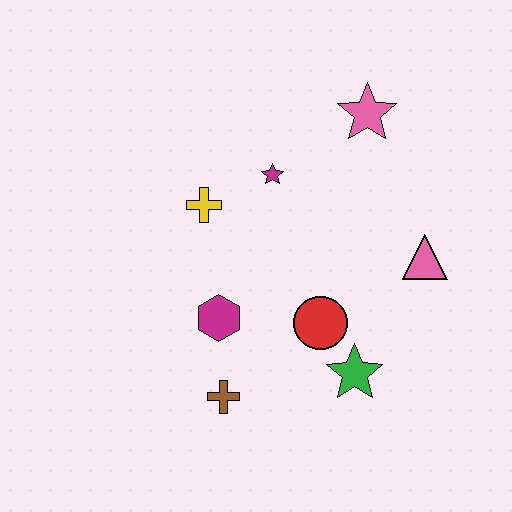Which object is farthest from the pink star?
The brown cross is farthest from the pink star.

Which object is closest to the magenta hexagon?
The brown cross is closest to the magenta hexagon.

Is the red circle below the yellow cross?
Yes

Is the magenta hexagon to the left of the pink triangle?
Yes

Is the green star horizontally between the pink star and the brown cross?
Yes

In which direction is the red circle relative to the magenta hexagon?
The red circle is to the right of the magenta hexagon.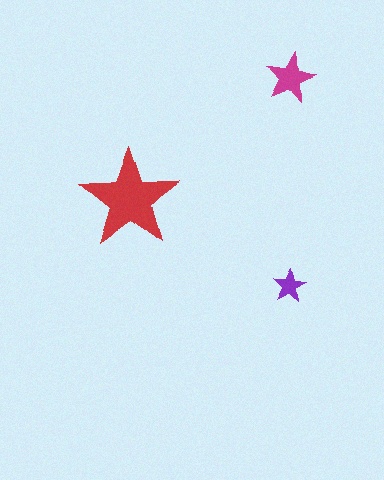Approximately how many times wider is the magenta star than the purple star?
About 1.5 times wider.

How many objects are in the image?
There are 3 objects in the image.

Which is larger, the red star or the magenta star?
The red one.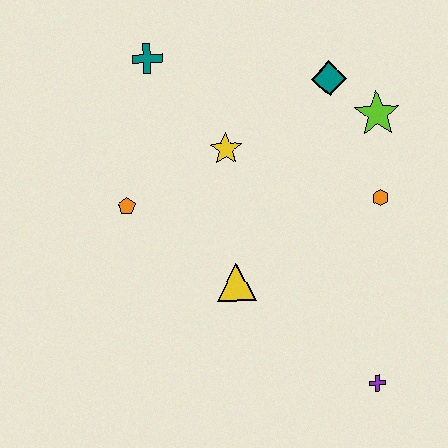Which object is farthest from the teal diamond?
The purple cross is farthest from the teal diamond.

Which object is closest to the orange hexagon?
The lime star is closest to the orange hexagon.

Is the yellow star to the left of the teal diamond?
Yes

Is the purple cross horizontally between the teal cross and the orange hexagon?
Yes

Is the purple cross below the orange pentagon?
Yes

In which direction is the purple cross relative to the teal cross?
The purple cross is below the teal cross.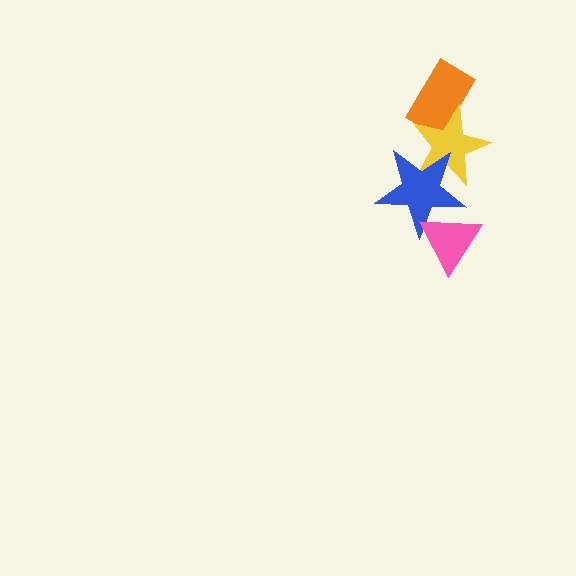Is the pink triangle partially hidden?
No, no other shape covers it.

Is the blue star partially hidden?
Yes, it is partially covered by another shape.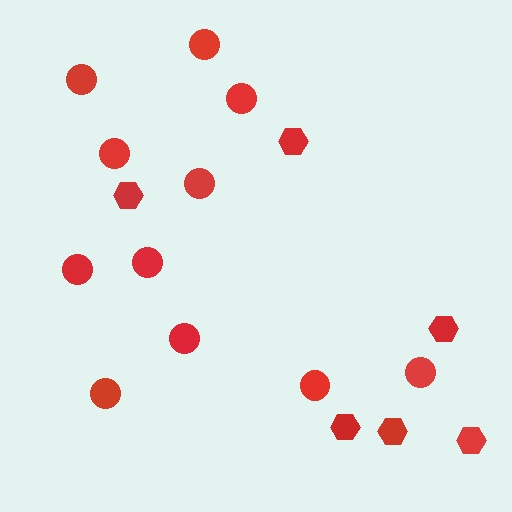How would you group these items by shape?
There are 2 groups: one group of circles (11) and one group of hexagons (6).